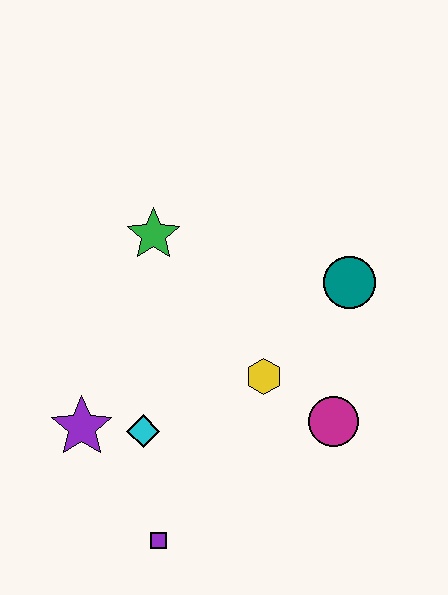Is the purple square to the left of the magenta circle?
Yes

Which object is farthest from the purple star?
The teal circle is farthest from the purple star.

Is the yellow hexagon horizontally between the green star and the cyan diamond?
No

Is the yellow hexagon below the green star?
Yes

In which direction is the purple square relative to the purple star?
The purple square is below the purple star.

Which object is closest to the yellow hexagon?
The magenta circle is closest to the yellow hexagon.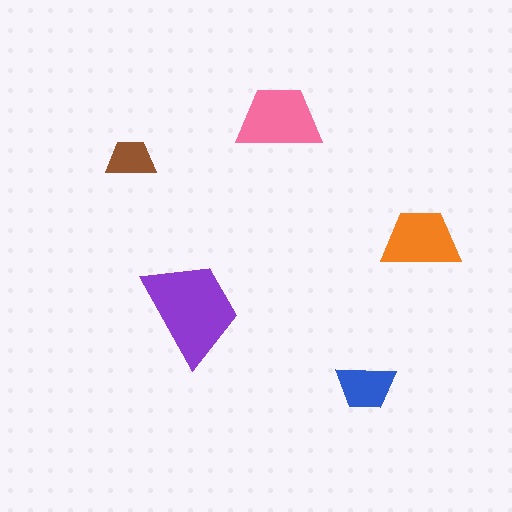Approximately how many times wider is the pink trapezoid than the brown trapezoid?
About 1.5 times wider.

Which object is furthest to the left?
The brown trapezoid is leftmost.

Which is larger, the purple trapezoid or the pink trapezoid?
The purple one.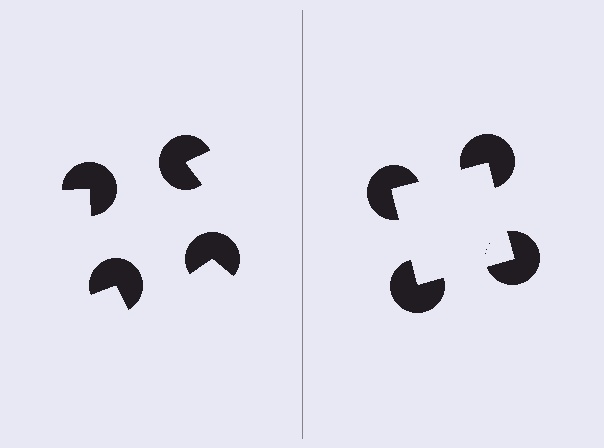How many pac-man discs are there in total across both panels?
8 — 4 on each side.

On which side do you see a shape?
An illusory square appears on the right side. On the left side the wedge cuts are rotated, so no coherent shape forms.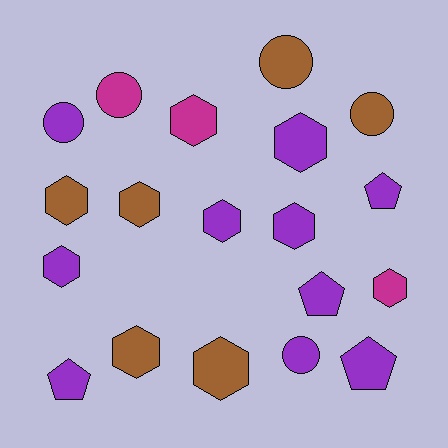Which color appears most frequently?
Purple, with 10 objects.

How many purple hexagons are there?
There are 4 purple hexagons.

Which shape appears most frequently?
Hexagon, with 10 objects.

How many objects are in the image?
There are 19 objects.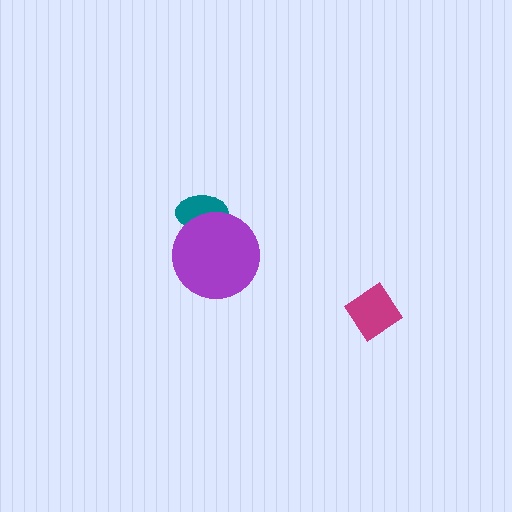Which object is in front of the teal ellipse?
The purple circle is in front of the teal ellipse.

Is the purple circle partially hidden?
No, no other shape covers it.